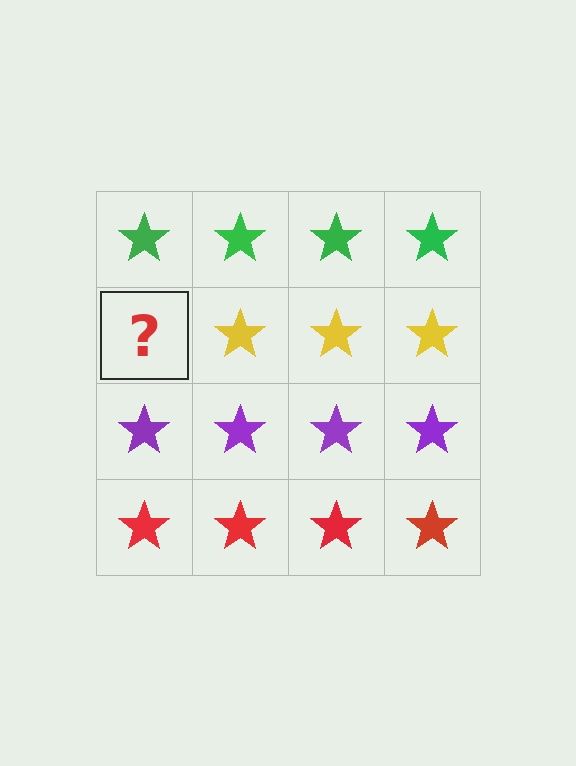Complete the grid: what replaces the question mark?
The question mark should be replaced with a yellow star.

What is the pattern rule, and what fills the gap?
The rule is that each row has a consistent color. The gap should be filled with a yellow star.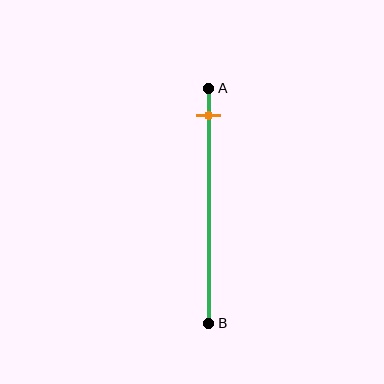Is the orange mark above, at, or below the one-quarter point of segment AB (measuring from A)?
The orange mark is above the one-quarter point of segment AB.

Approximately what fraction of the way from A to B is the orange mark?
The orange mark is approximately 10% of the way from A to B.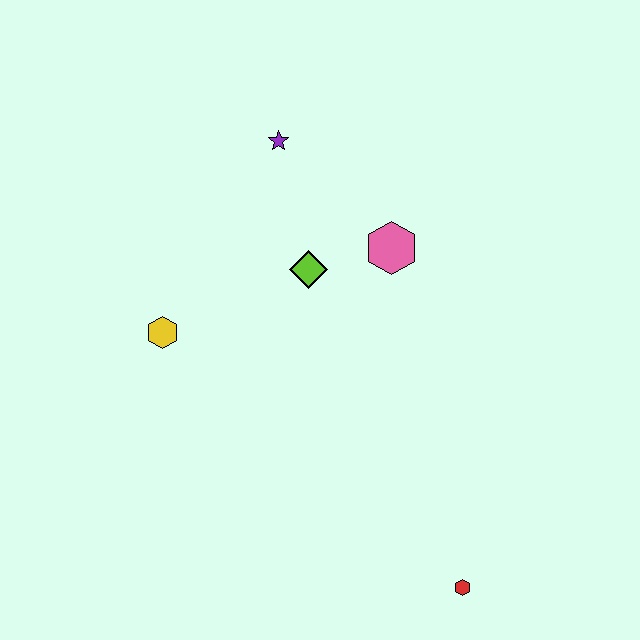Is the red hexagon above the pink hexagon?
No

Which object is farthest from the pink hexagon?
The red hexagon is farthest from the pink hexagon.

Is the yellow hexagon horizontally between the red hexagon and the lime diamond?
No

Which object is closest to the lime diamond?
The pink hexagon is closest to the lime diamond.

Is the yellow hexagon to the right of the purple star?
No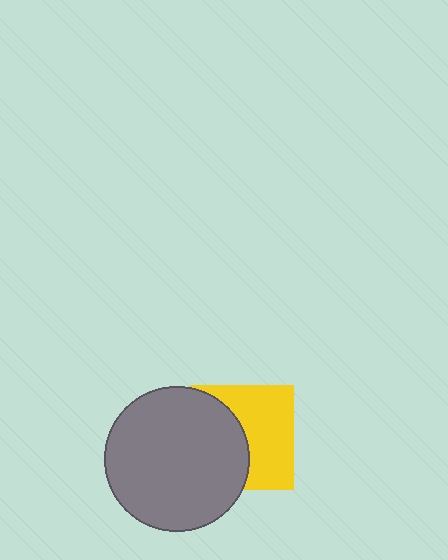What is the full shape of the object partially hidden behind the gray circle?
The partially hidden object is a yellow square.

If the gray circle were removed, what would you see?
You would see the complete yellow square.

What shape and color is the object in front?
The object in front is a gray circle.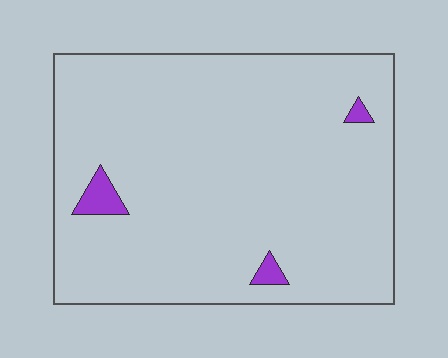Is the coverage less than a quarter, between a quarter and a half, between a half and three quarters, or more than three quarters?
Less than a quarter.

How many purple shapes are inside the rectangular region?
3.